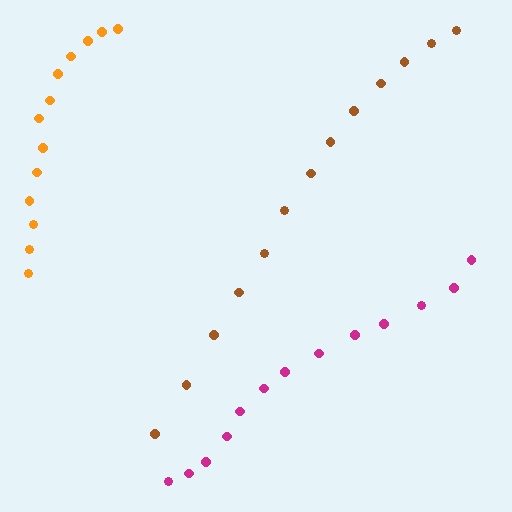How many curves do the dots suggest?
There are 3 distinct paths.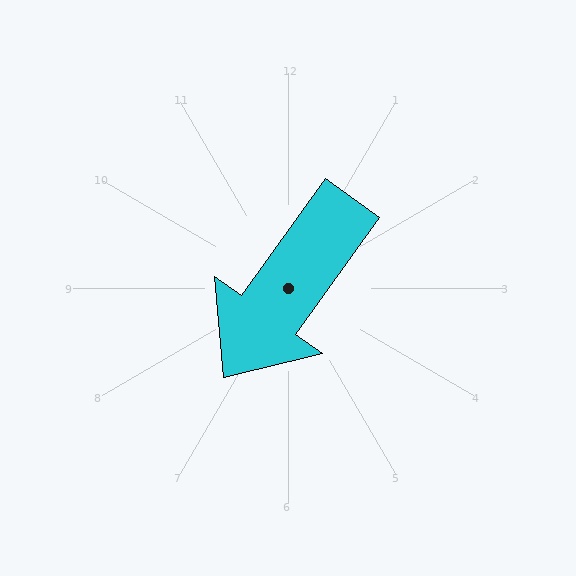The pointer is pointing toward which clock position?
Roughly 7 o'clock.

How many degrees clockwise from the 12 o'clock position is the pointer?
Approximately 216 degrees.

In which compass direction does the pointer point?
Southwest.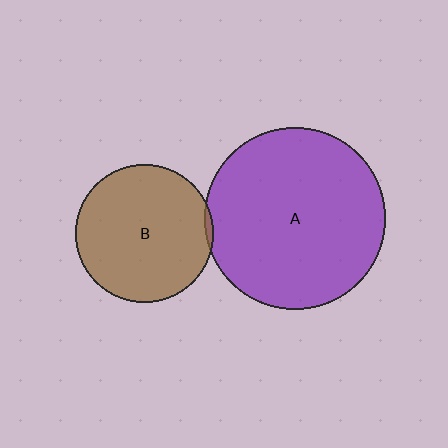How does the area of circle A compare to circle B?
Approximately 1.7 times.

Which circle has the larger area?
Circle A (purple).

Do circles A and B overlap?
Yes.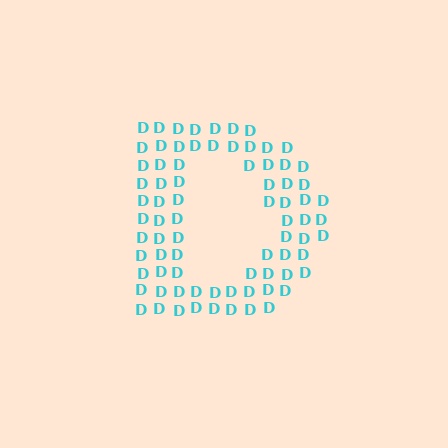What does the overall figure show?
The overall figure shows the letter D.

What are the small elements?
The small elements are letter D's.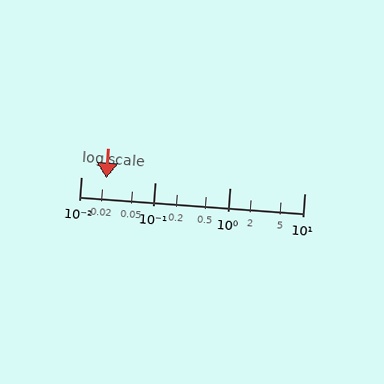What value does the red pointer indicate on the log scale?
The pointer indicates approximately 0.022.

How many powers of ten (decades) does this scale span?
The scale spans 3 decades, from 0.01 to 10.